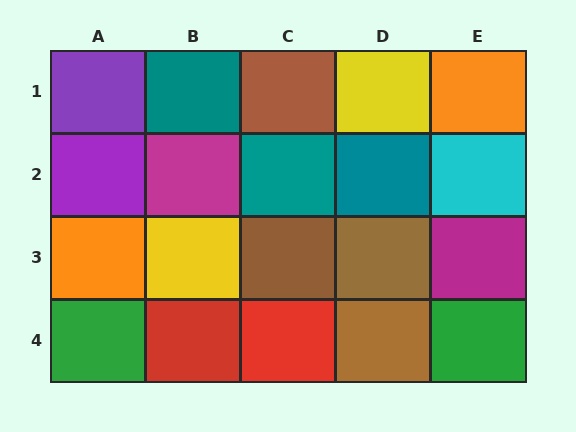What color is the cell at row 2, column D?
Teal.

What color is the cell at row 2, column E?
Cyan.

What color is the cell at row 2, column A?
Purple.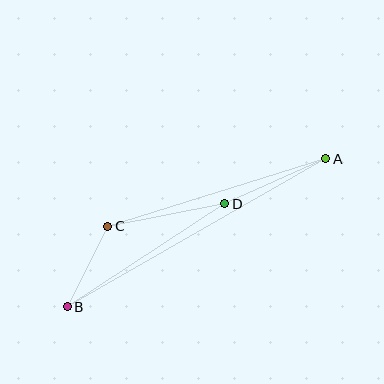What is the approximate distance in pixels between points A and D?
The distance between A and D is approximately 111 pixels.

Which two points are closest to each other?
Points B and C are closest to each other.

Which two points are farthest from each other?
Points A and B are farthest from each other.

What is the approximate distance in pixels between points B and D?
The distance between B and D is approximately 188 pixels.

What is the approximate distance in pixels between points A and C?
The distance between A and C is approximately 228 pixels.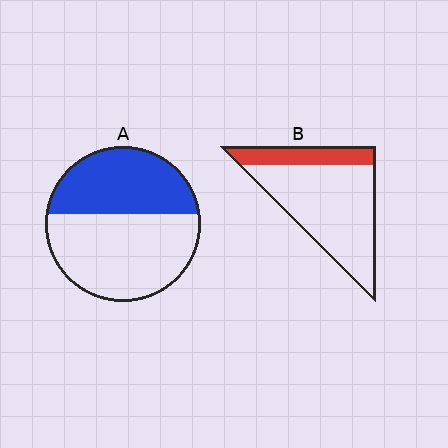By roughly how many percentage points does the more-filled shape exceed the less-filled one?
By roughly 20 percentage points (A over B).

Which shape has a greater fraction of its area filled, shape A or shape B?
Shape A.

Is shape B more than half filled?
No.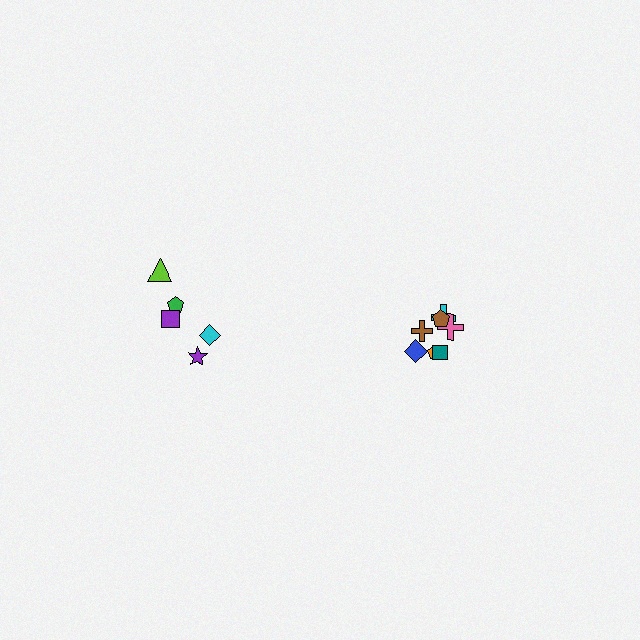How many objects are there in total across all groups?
There are 12 objects.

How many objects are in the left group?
There are 5 objects.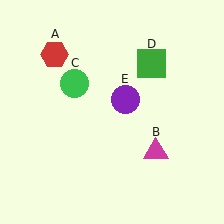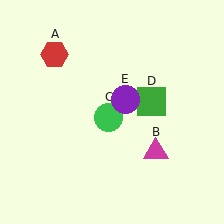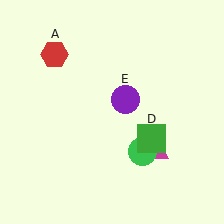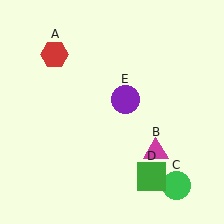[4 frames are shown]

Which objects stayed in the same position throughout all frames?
Red hexagon (object A) and magenta triangle (object B) and purple circle (object E) remained stationary.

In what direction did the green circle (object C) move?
The green circle (object C) moved down and to the right.